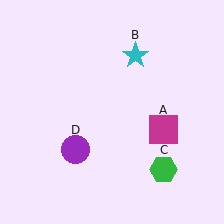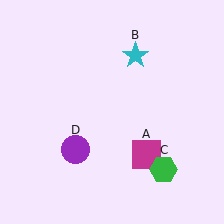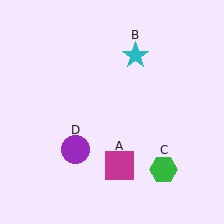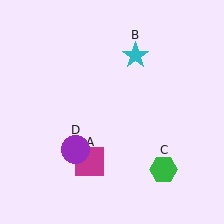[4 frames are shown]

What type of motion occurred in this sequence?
The magenta square (object A) rotated clockwise around the center of the scene.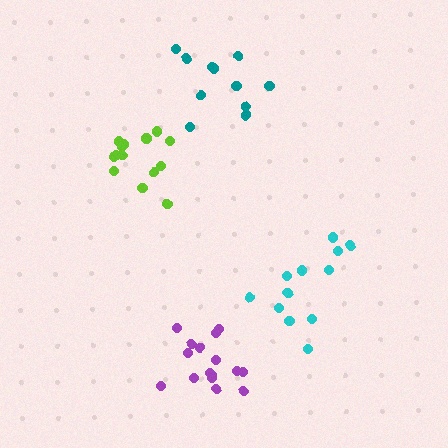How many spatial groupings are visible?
There are 4 spatial groupings.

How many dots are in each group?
Group 1: 12 dots, Group 2: 11 dots, Group 3: 14 dots, Group 4: 16 dots (53 total).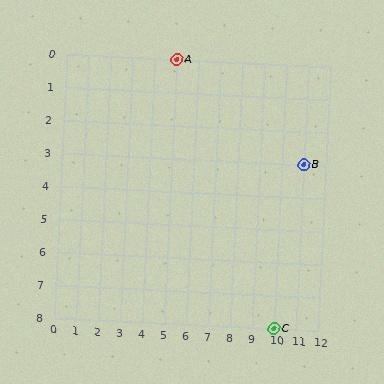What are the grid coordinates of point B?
Point B is at grid coordinates (11, 3).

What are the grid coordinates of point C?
Point C is at grid coordinates (10, 8).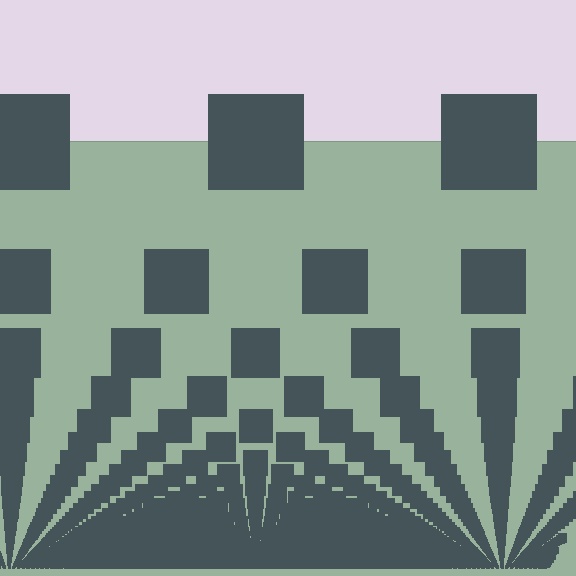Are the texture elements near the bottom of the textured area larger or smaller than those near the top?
Smaller. The gradient is inverted — elements near the bottom are smaller and denser.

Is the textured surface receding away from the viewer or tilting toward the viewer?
The surface appears to tilt toward the viewer. Texture elements get larger and sparser toward the top.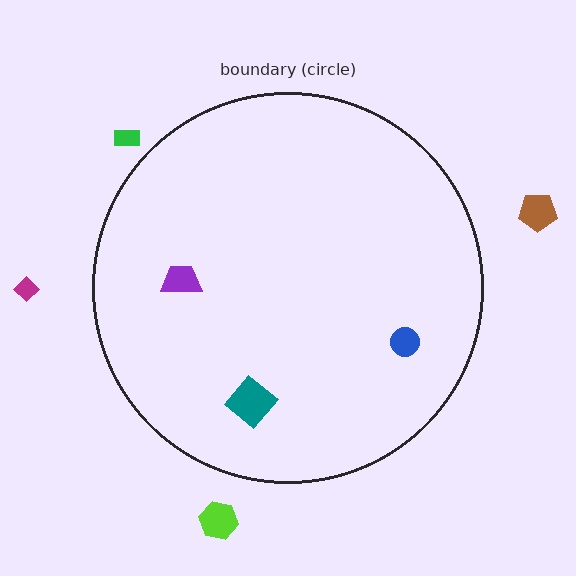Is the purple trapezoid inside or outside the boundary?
Inside.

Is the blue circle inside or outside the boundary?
Inside.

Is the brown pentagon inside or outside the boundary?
Outside.